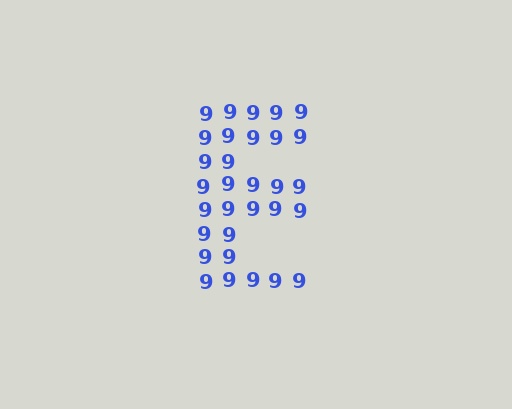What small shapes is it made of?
It is made of small digit 9's.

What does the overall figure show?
The overall figure shows the letter E.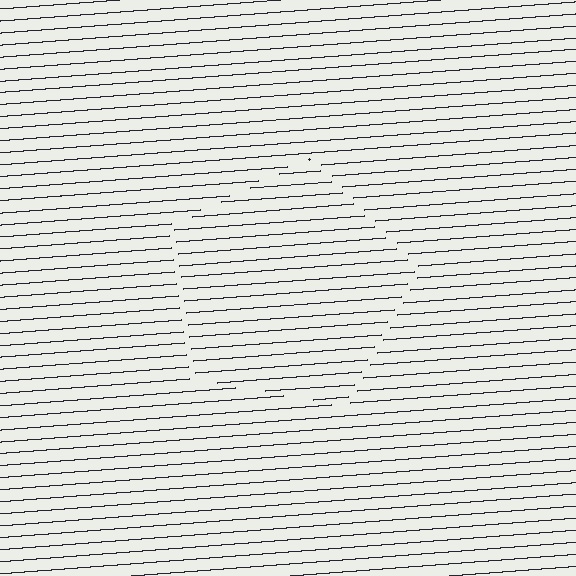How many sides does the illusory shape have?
5 sides — the line-ends trace a pentagon.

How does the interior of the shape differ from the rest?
The interior of the shape contains the same grating, shifted by half a period — the contour is defined by the phase discontinuity where line-ends from the inner and outer gratings abut.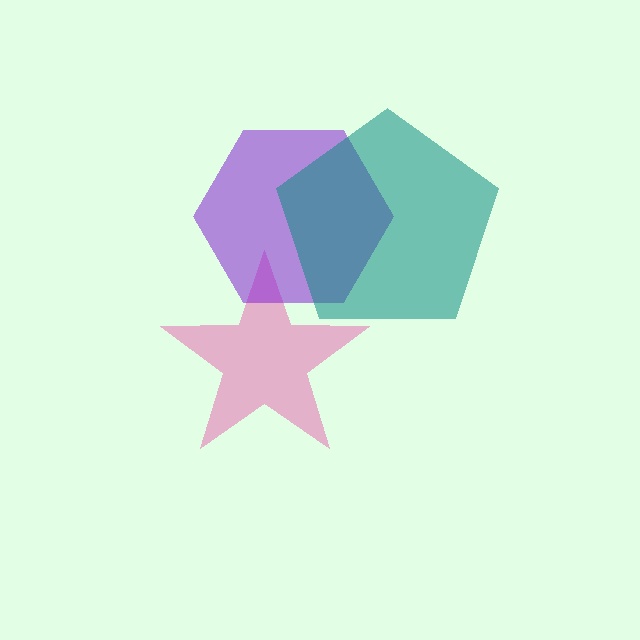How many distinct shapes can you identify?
There are 3 distinct shapes: a pink star, a purple hexagon, a teal pentagon.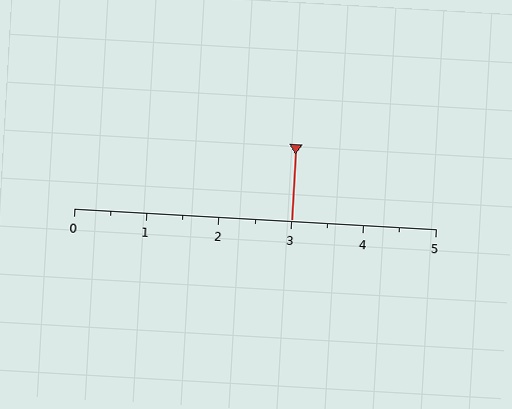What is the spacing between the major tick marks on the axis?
The major ticks are spaced 1 apart.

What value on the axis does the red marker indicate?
The marker indicates approximately 3.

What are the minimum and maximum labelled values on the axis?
The axis runs from 0 to 5.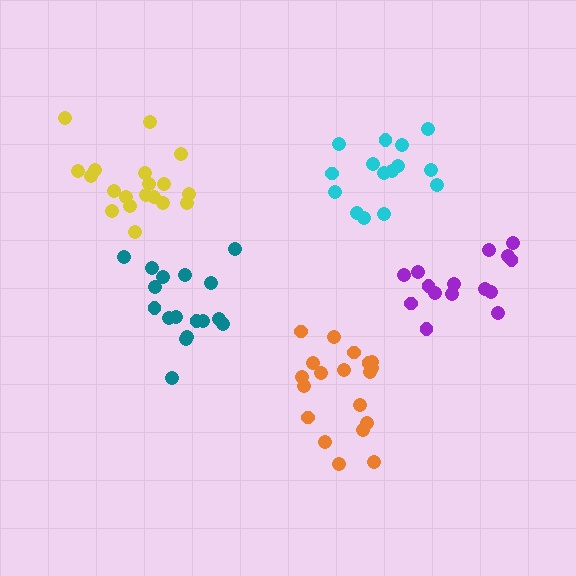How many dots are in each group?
Group 1: 19 dots, Group 2: 19 dots, Group 3: 17 dots, Group 4: 15 dots, Group 5: 15 dots (85 total).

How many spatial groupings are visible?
There are 5 spatial groupings.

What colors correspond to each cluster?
The clusters are colored: orange, yellow, teal, cyan, purple.